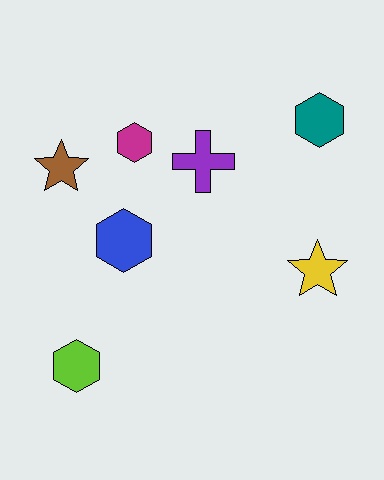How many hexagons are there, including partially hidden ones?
There are 4 hexagons.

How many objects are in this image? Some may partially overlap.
There are 7 objects.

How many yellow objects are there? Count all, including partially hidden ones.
There is 1 yellow object.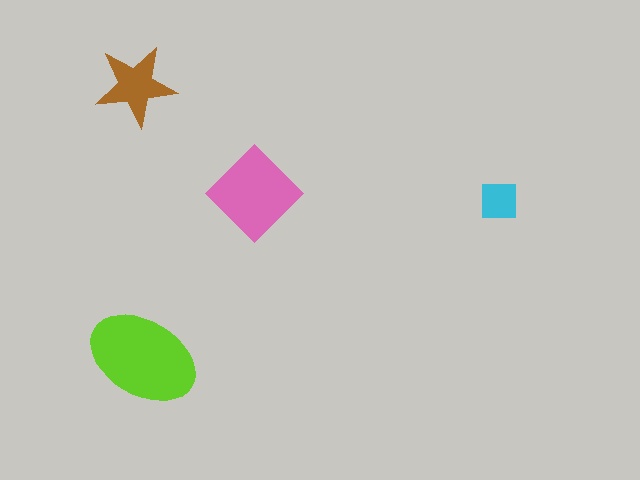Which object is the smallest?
The cyan square.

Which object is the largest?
The lime ellipse.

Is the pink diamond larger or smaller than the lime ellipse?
Smaller.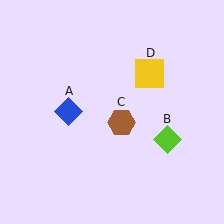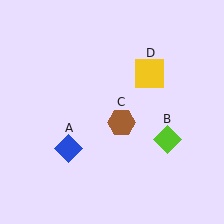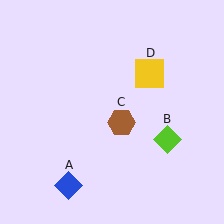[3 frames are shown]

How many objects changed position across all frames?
1 object changed position: blue diamond (object A).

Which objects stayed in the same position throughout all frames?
Lime diamond (object B) and brown hexagon (object C) and yellow square (object D) remained stationary.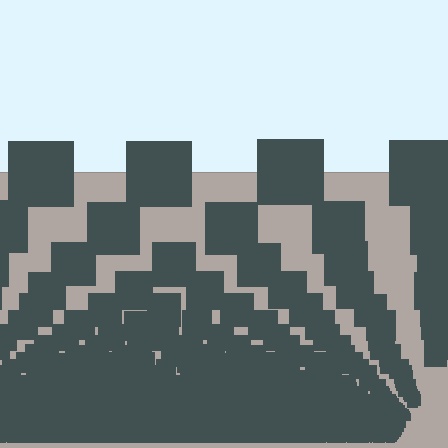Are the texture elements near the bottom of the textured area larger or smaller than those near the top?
Smaller. The gradient is inverted — elements near the bottom are smaller and denser.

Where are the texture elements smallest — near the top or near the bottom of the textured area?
Near the bottom.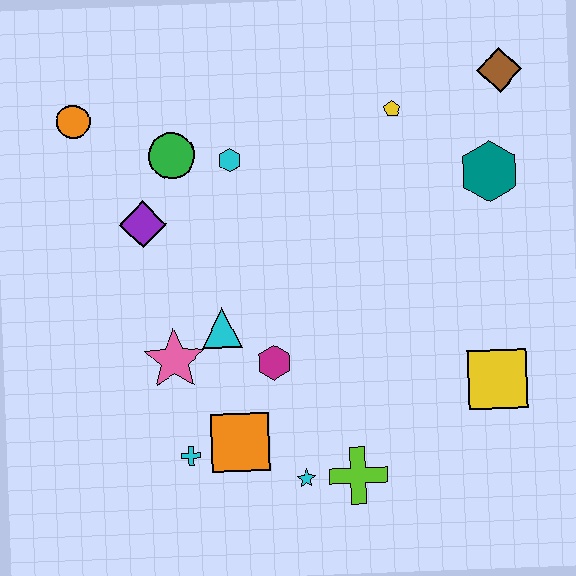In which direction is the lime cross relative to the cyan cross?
The lime cross is to the right of the cyan cross.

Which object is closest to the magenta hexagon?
The cyan triangle is closest to the magenta hexagon.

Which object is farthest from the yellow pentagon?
The cyan cross is farthest from the yellow pentagon.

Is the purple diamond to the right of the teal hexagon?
No